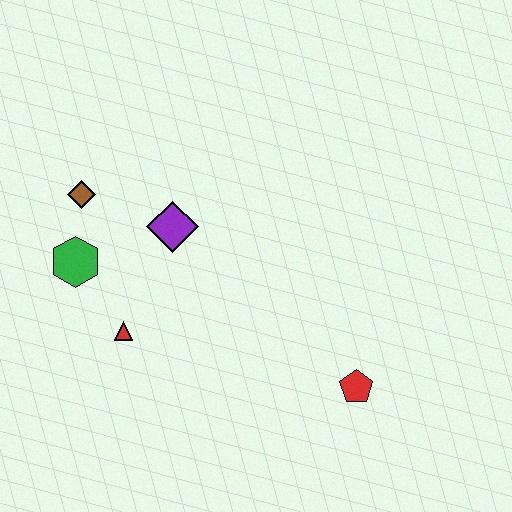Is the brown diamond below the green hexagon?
No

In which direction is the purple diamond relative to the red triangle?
The purple diamond is above the red triangle.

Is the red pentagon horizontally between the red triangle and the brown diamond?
No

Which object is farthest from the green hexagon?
The red pentagon is farthest from the green hexagon.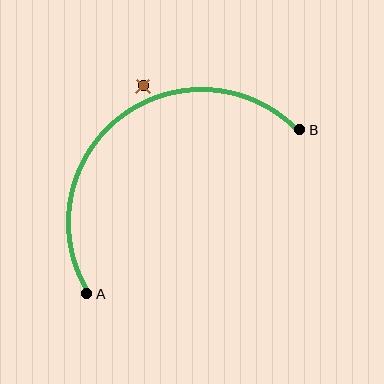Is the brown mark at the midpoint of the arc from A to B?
No — the brown mark does not lie on the arc at all. It sits slightly outside the curve.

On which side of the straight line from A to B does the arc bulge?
The arc bulges above and to the left of the straight line connecting A and B.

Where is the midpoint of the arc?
The arc midpoint is the point on the curve farthest from the straight line joining A and B. It sits above and to the left of that line.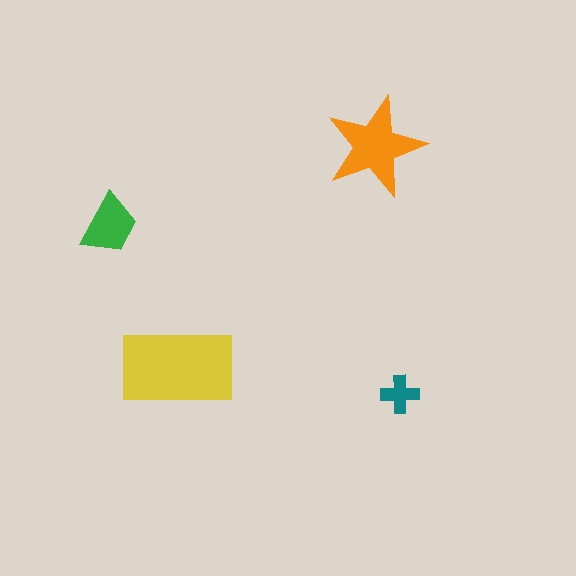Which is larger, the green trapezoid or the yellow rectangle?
The yellow rectangle.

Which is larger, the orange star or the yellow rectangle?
The yellow rectangle.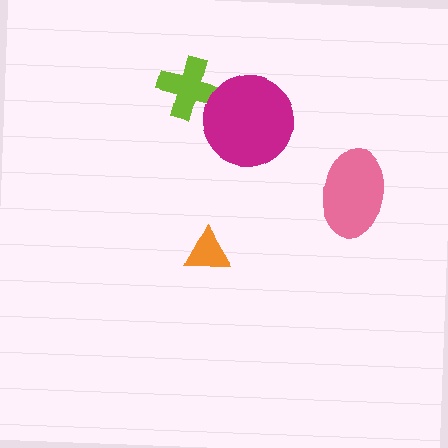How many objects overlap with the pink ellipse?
0 objects overlap with the pink ellipse.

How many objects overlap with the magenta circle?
1 object overlaps with the magenta circle.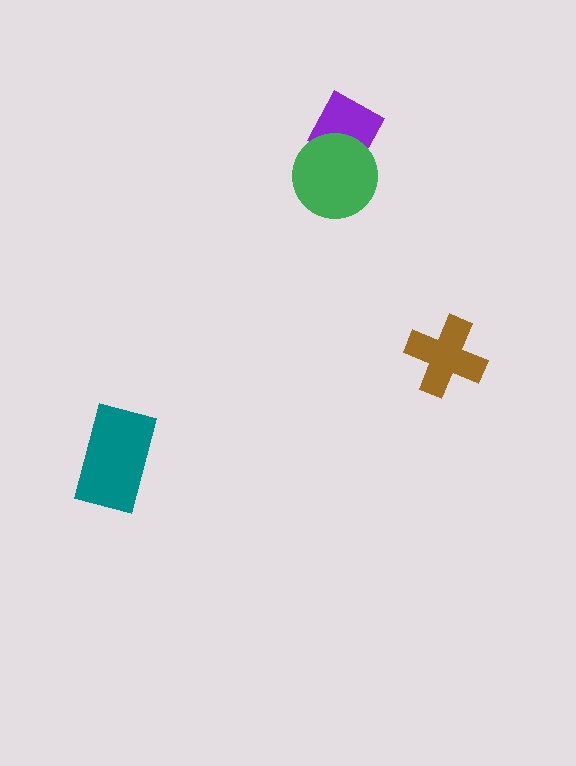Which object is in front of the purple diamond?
The green circle is in front of the purple diamond.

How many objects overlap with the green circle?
1 object overlaps with the green circle.